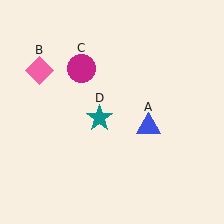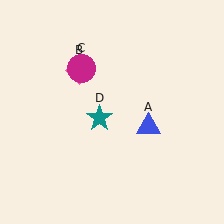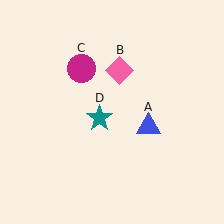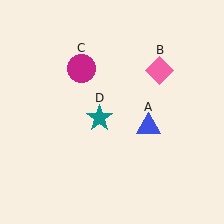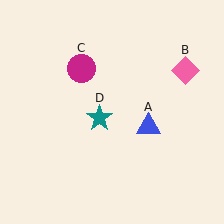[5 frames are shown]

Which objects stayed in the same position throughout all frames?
Blue triangle (object A) and magenta circle (object C) and teal star (object D) remained stationary.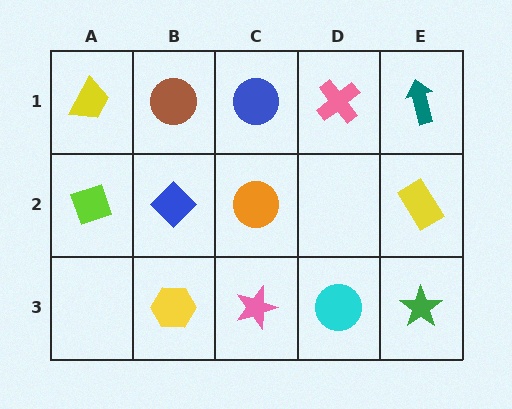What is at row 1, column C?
A blue circle.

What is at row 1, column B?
A brown circle.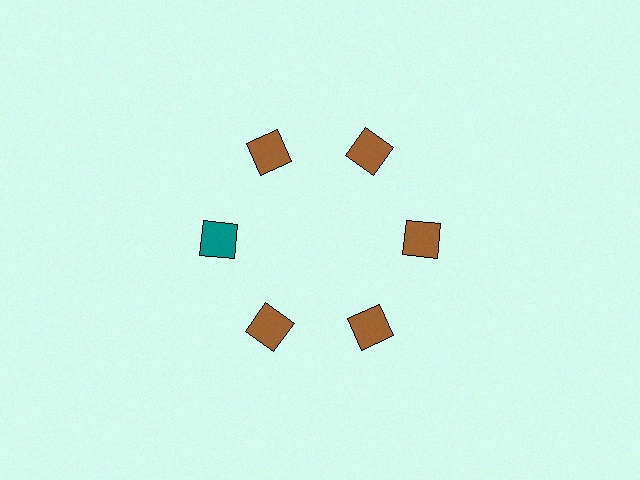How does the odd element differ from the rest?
It has a different color: teal instead of brown.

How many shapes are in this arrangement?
There are 6 shapes arranged in a ring pattern.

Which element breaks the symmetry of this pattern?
The teal square at roughly the 9 o'clock position breaks the symmetry. All other shapes are brown squares.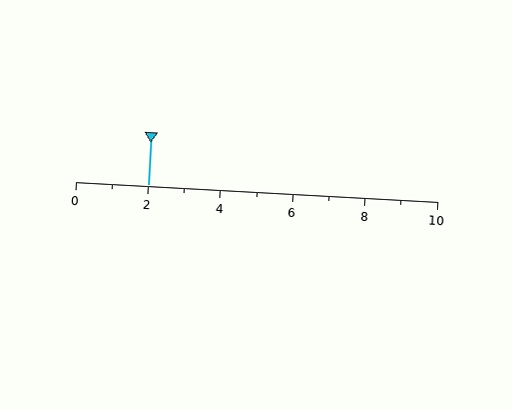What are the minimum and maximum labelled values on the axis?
The axis runs from 0 to 10.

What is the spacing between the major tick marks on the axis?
The major ticks are spaced 2 apart.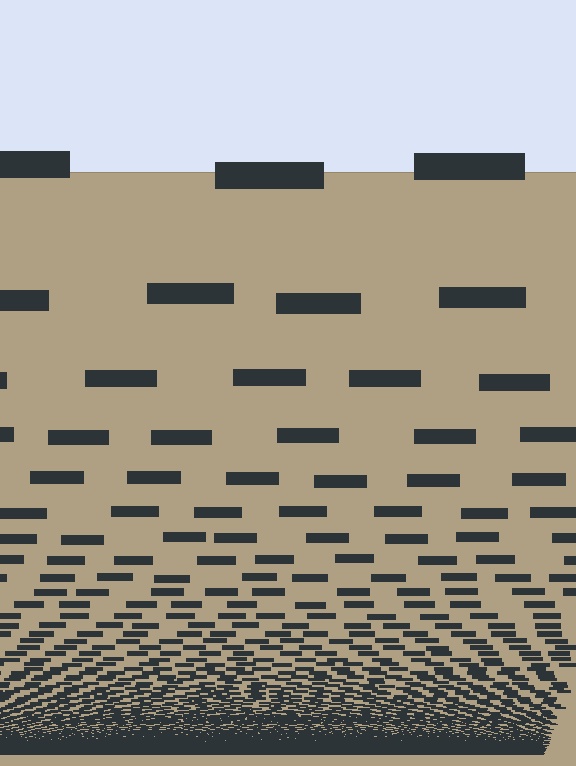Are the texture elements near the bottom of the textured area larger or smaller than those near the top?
Smaller. The gradient is inverted — elements near the bottom are smaller and denser.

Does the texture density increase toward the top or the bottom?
Density increases toward the bottom.